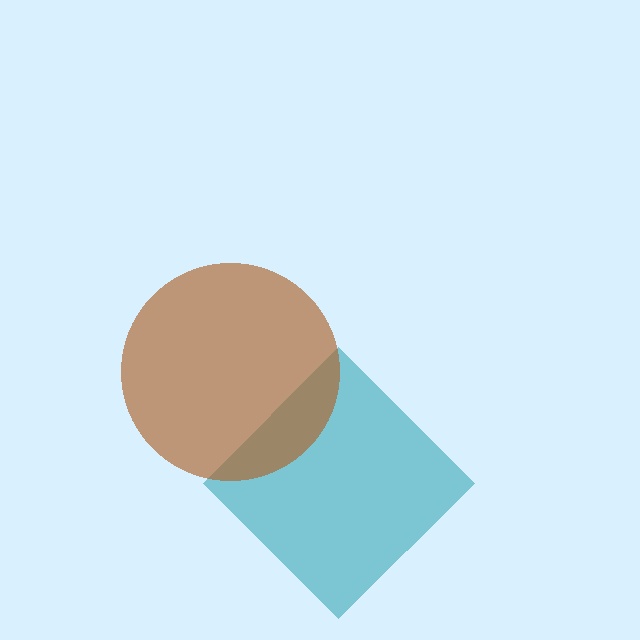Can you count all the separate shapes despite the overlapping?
Yes, there are 2 separate shapes.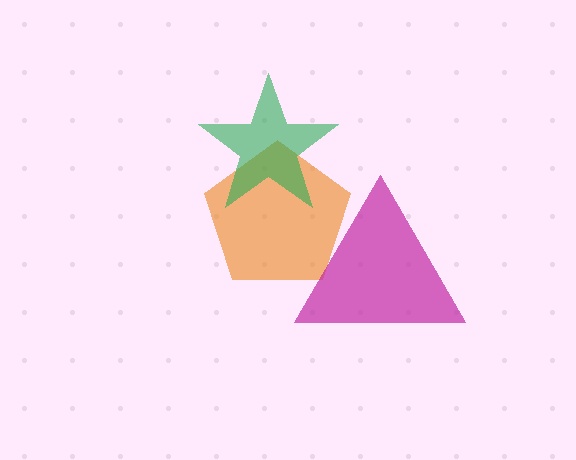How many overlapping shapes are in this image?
There are 3 overlapping shapes in the image.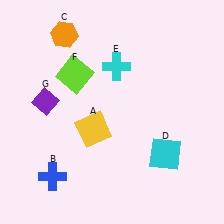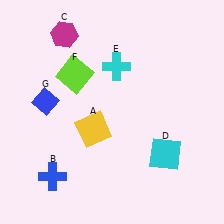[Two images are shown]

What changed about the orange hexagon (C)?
In Image 1, C is orange. In Image 2, it changed to magenta.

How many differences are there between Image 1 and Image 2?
There are 2 differences between the two images.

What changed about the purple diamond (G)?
In Image 1, G is purple. In Image 2, it changed to blue.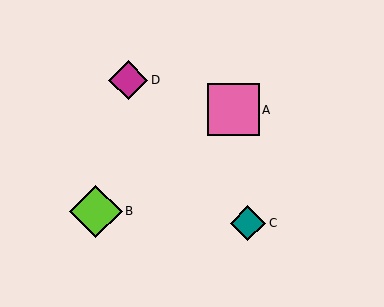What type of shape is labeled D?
Shape D is a magenta diamond.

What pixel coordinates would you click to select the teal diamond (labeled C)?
Click at (248, 223) to select the teal diamond C.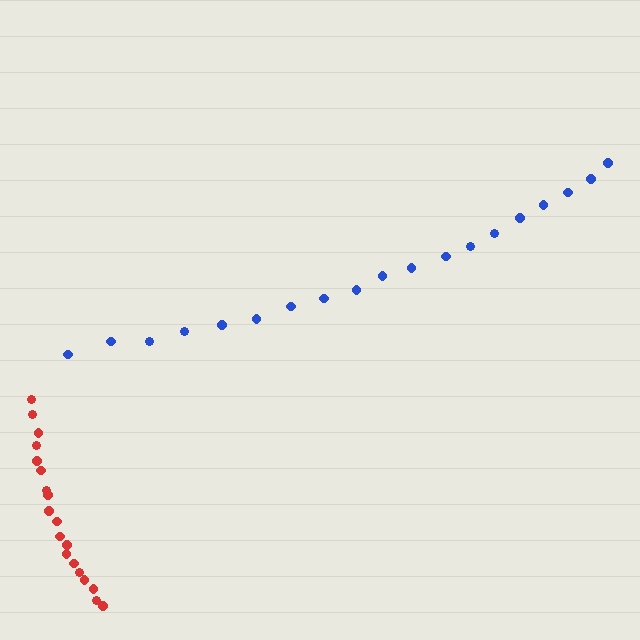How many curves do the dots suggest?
There are 2 distinct paths.